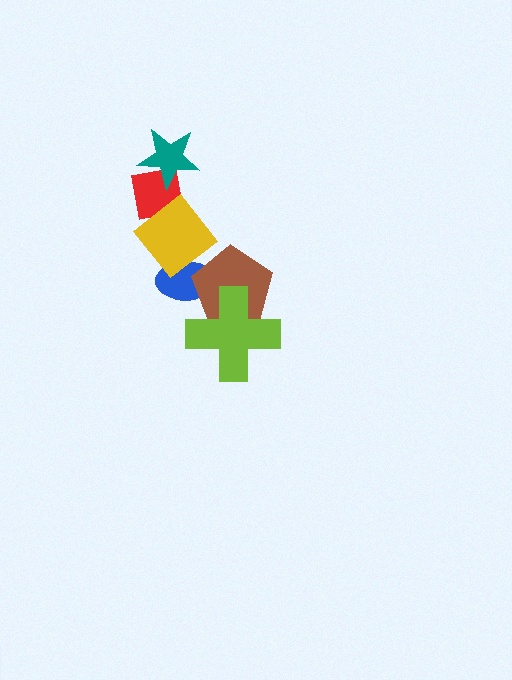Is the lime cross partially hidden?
No, no other shape covers it.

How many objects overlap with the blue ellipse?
2 objects overlap with the blue ellipse.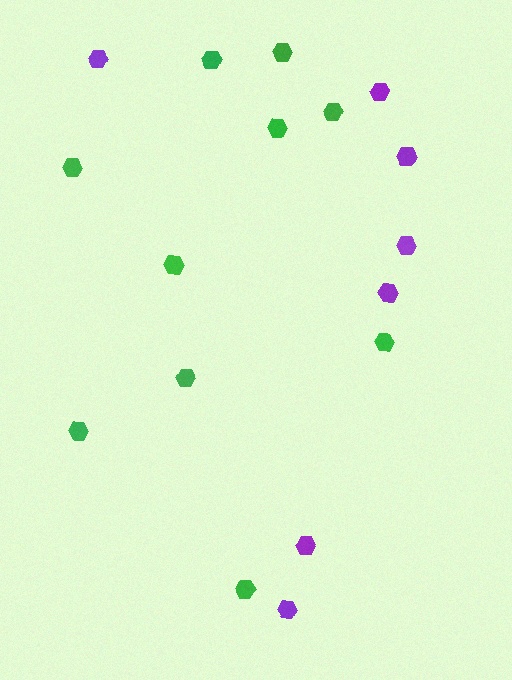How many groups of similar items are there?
There are 2 groups: one group of purple hexagons (7) and one group of green hexagons (10).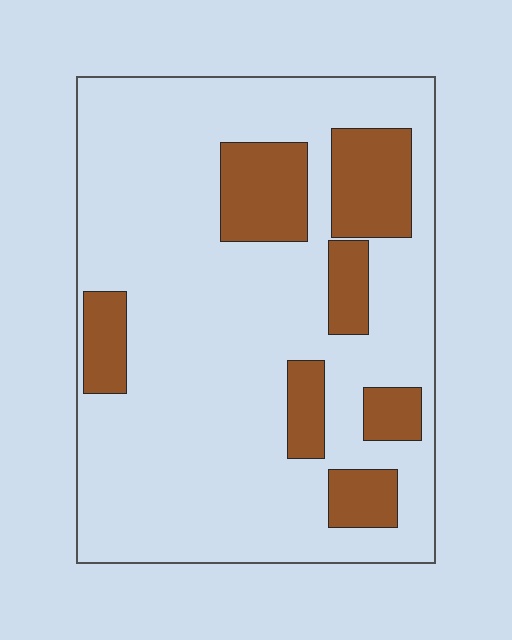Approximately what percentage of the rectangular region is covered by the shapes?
Approximately 20%.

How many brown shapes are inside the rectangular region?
7.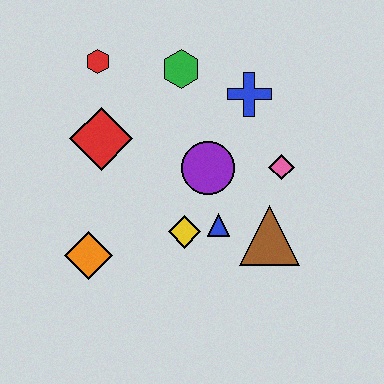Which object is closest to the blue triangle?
The yellow diamond is closest to the blue triangle.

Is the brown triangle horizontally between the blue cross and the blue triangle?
No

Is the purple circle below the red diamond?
Yes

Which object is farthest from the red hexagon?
The brown triangle is farthest from the red hexagon.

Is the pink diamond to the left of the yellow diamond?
No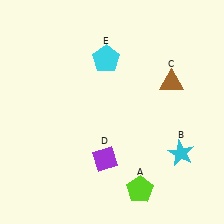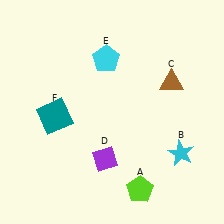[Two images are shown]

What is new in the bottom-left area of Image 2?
A teal square (F) was added in the bottom-left area of Image 2.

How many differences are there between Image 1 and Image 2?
There is 1 difference between the two images.